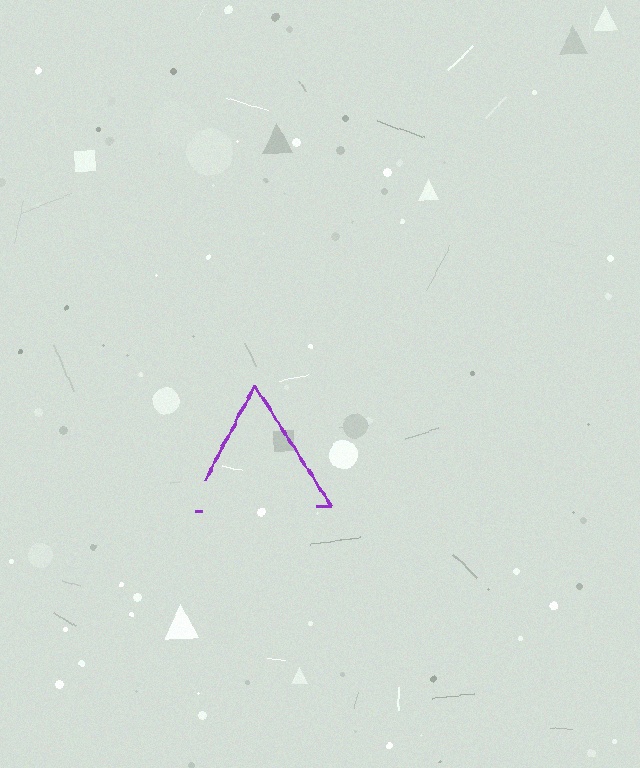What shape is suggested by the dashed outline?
The dashed outline suggests a triangle.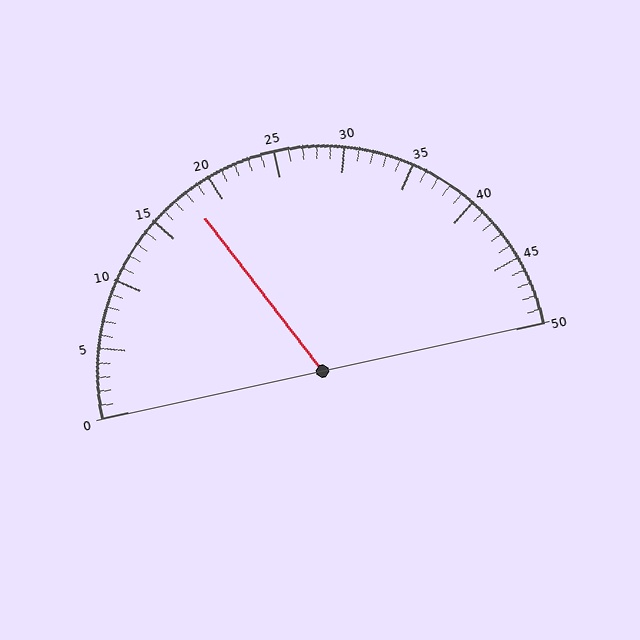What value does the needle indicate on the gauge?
The needle indicates approximately 18.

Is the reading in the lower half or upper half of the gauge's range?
The reading is in the lower half of the range (0 to 50).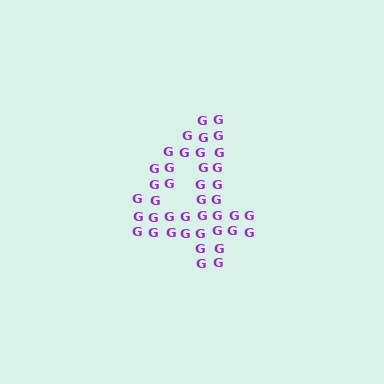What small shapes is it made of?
It is made of small letter G's.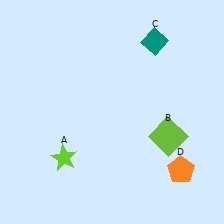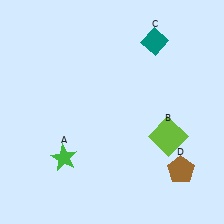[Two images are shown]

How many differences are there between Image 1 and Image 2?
There are 2 differences between the two images.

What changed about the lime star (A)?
In Image 1, A is lime. In Image 2, it changed to green.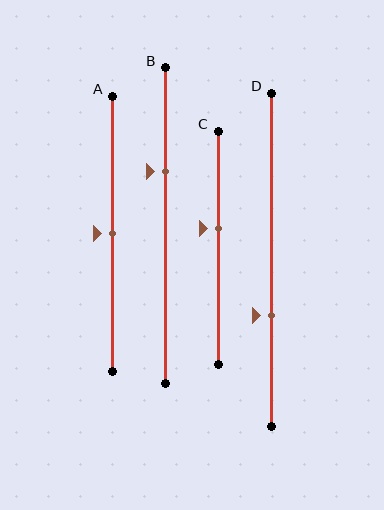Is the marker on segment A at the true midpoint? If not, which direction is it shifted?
Yes, the marker on segment A is at the true midpoint.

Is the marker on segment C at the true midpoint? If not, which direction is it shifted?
No, the marker on segment C is shifted upward by about 8% of the segment length.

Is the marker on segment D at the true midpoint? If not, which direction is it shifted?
No, the marker on segment D is shifted downward by about 17% of the segment length.